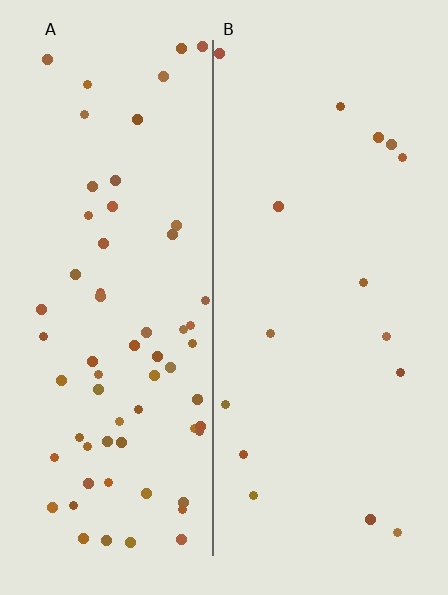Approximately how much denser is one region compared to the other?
Approximately 4.1× — region A over region B.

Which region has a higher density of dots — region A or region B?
A (the left).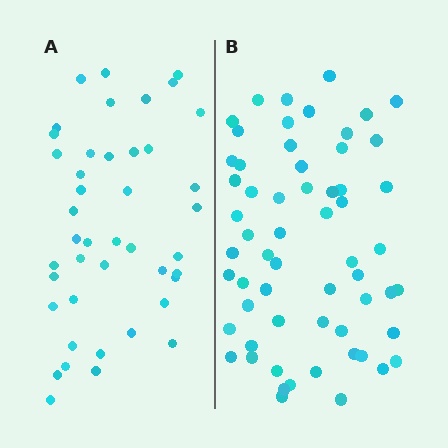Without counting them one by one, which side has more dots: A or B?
Region B (the right region) has more dots.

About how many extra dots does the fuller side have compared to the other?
Region B has approximately 15 more dots than region A.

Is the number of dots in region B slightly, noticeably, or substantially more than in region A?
Region B has noticeably more, but not dramatically so. The ratio is roughly 1.4 to 1.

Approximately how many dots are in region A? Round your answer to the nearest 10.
About 40 dots. (The exact count is 43, which rounds to 40.)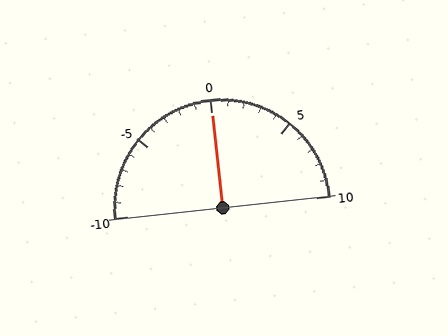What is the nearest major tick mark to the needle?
The nearest major tick mark is 0.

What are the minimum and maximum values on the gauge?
The gauge ranges from -10 to 10.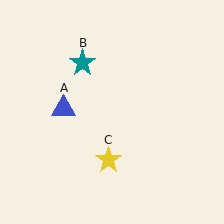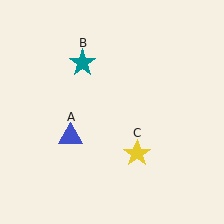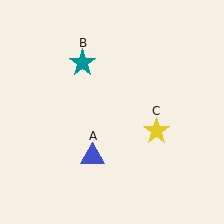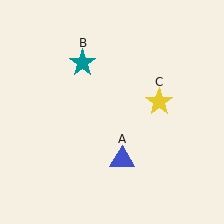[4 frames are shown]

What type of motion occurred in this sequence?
The blue triangle (object A), yellow star (object C) rotated counterclockwise around the center of the scene.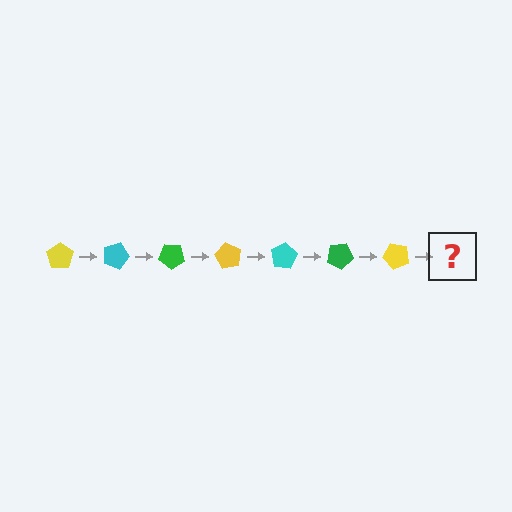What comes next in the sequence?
The next element should be a cyan pentagon, rotated 140 degrees from the start.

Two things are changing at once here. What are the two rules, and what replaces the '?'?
The two rules are that it rotates 20 degrees each step and the color cycles through yellow, cyan, and green. The '?' should be a cyan pentagon, rotated 140 degrees from the start.